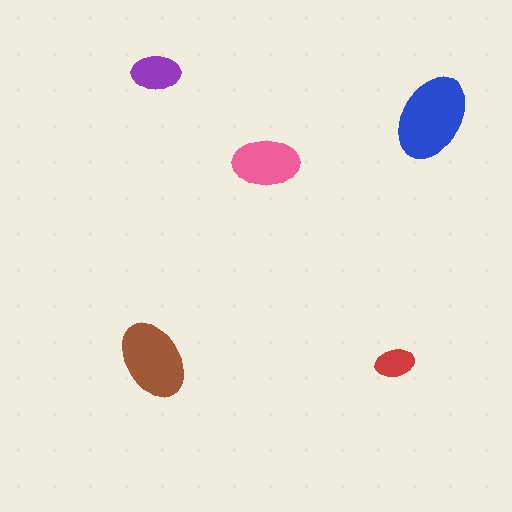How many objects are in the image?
There are 5 objects in the image.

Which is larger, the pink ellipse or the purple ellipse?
The pink one.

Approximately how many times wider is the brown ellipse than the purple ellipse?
About 1.5 times wider.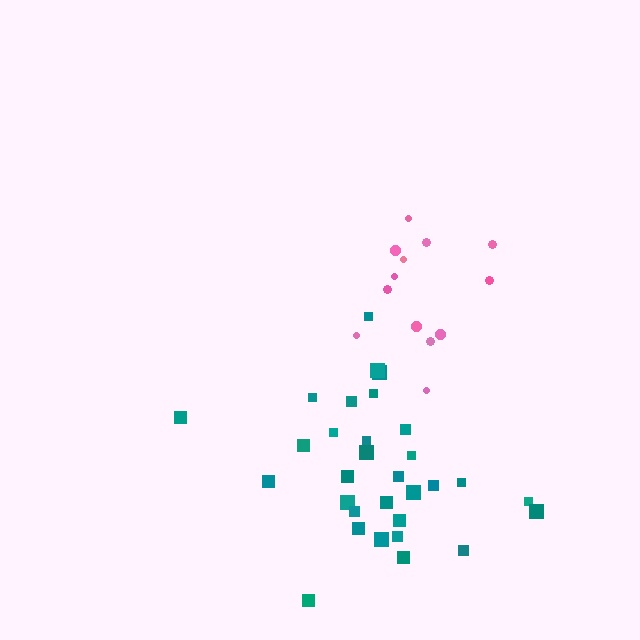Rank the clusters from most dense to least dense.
teal, pink.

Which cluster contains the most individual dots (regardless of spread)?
Teal (31).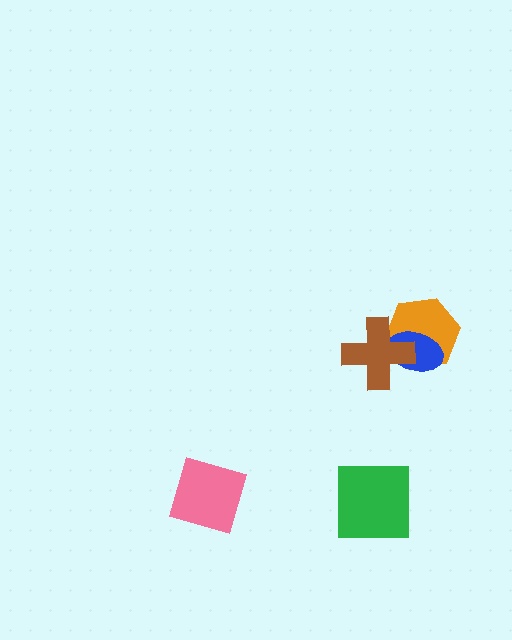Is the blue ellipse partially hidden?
Yes, it is partially covered by another shape.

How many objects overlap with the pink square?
0 objects overlap with the pink square.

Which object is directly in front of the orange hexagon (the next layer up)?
The blue ellipse is directly in front of the orange hexagon.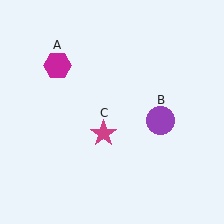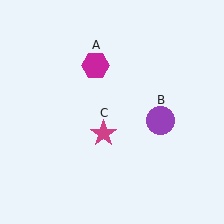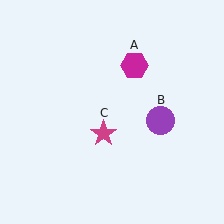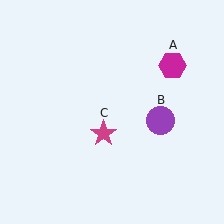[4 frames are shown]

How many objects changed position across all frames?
1 object changed position: magenta hexagon (object A).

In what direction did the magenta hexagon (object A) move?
The magenta hexagon (object A) moved right.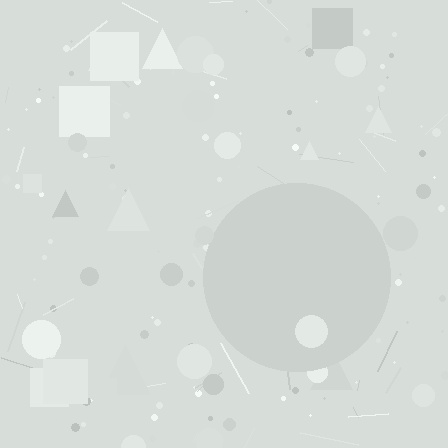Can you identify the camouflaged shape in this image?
The camouflaged shape is a circle.